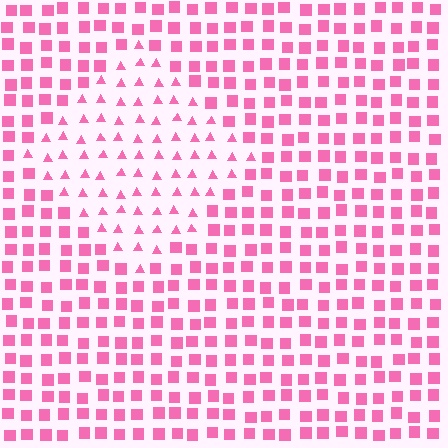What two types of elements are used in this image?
The image uses triangles inside the diamond region and squares outside it.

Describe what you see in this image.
The image is filled with small pink elements arranged in a uniform grid. A diamond-shaped region contains triangles, while the surrounding area contains squares. The boundary is defined purely by the change in element shape.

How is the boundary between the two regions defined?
The boundary is defined by a change in element shape: triangles inside vs. squares outside. All elements share the same color and spacing.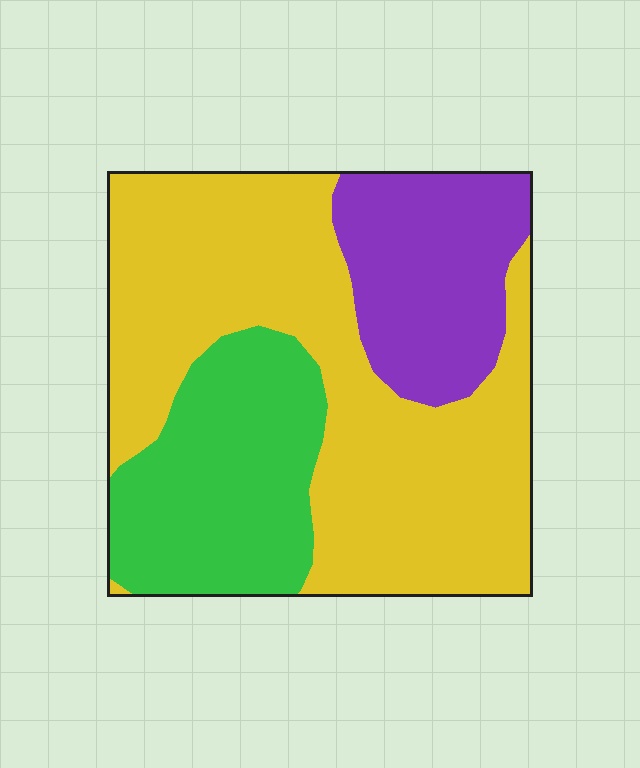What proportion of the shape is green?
Green takes up between a sixth and a third of the shape.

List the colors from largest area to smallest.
From largest to smallest: yellow, green, purple.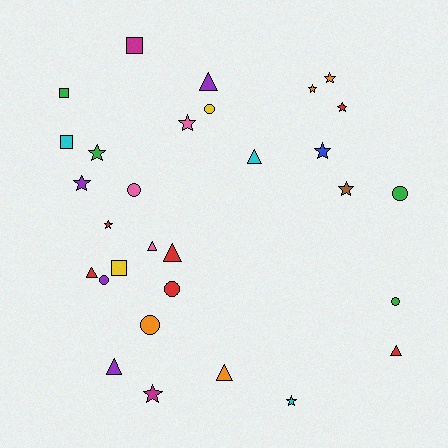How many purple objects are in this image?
There are 4 purple objects.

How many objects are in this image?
There are 30 objects.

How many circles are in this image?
There are 7 circles.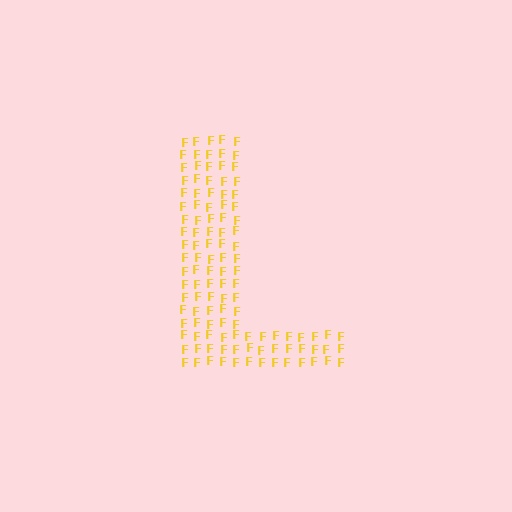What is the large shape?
The large shape is the letter L.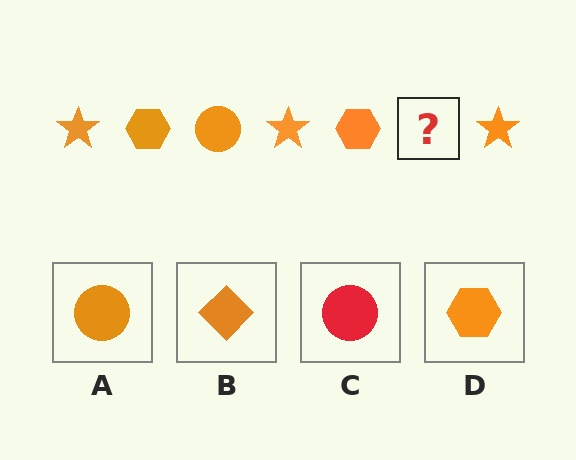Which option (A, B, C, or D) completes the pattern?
A.